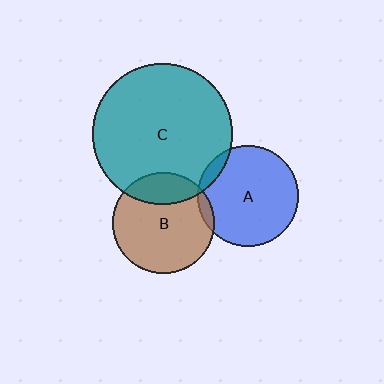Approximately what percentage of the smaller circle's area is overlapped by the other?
Approximately 20%.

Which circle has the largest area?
Circle C (teal).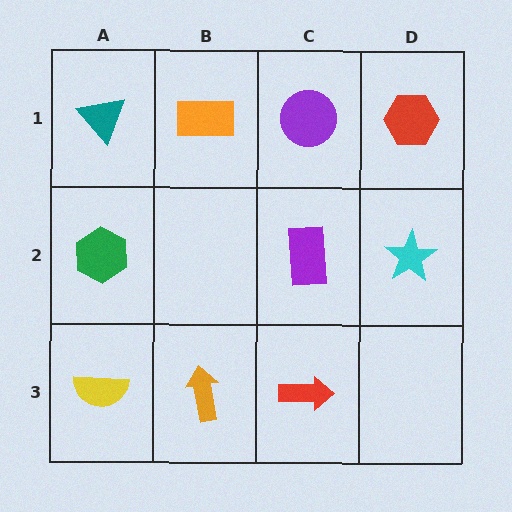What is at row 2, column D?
A cyan star.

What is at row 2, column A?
A green hexagon.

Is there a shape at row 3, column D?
No, that cell is empty.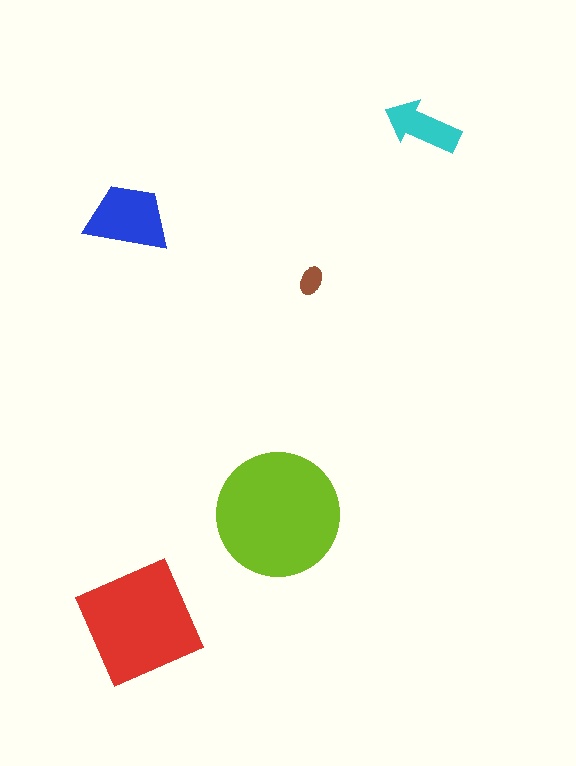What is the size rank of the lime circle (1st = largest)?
1st.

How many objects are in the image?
There are 5 objects in the image.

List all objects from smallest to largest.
The brown ellipse, the cyan arrow, the blue trapezoid, the red square, the lime circle.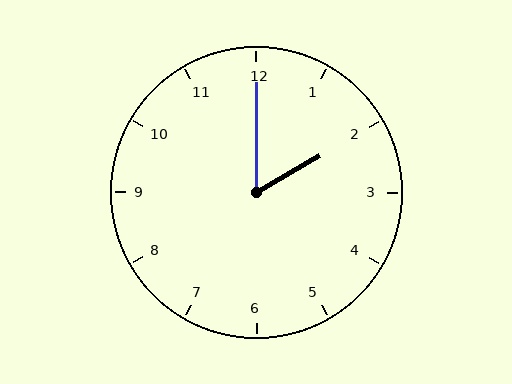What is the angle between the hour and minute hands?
Approximately 60 degrees.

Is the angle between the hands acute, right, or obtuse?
It is acute.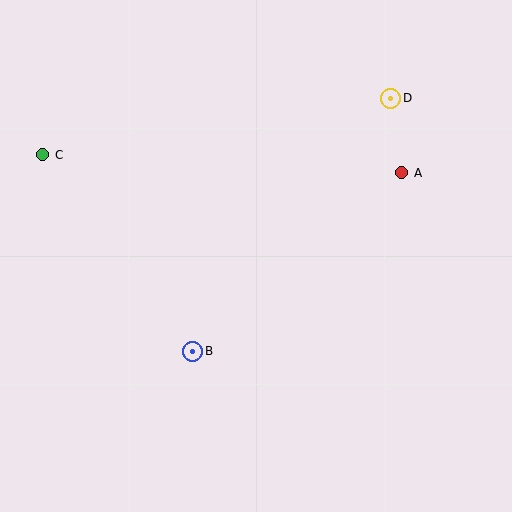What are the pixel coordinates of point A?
Point A is at (402, 173).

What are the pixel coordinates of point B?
Point B is at (193, 351).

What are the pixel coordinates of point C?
Point C is at (43, 155).